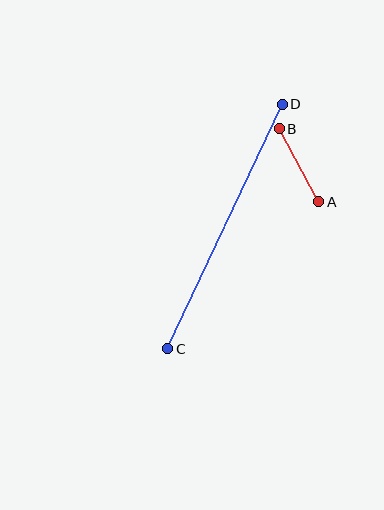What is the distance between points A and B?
The distance is approximately 83 pixels.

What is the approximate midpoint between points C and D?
The midpoint is at approximately (225, 226) pixels.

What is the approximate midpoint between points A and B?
The midpoint is at approximately (299, 165) pixels.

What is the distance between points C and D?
The distance is approximately 270 pixels.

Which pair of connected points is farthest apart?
Points C and D are farthest apart.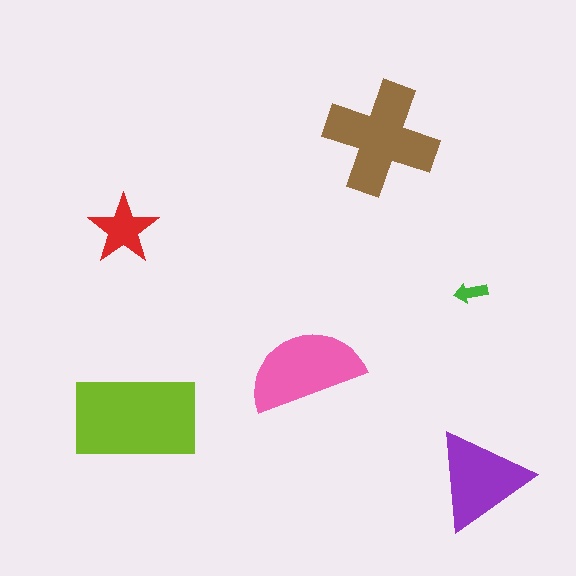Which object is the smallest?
The green arrow.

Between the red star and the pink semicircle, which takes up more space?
The pink semicircle.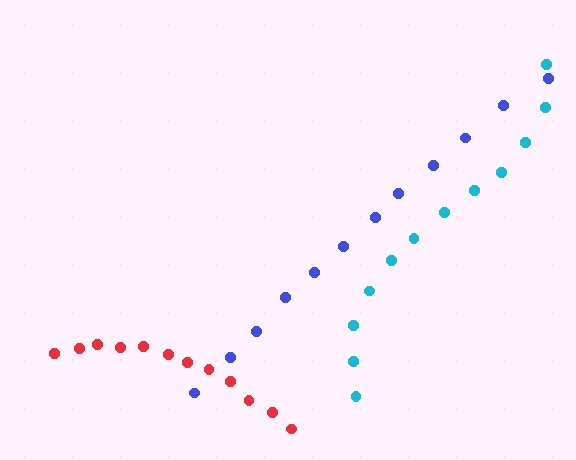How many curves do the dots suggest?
There are 3 distinct paths.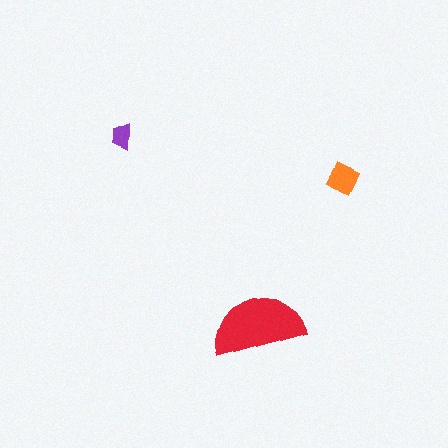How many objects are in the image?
There are 3 objects in the image.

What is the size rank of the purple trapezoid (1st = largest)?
3rd.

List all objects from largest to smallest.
The red semicircle, the orange diamond, the purple trapezoid.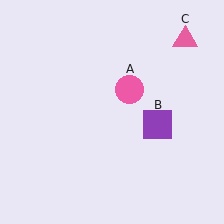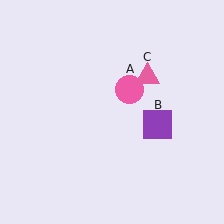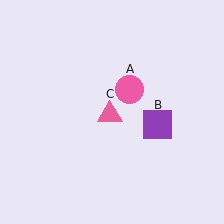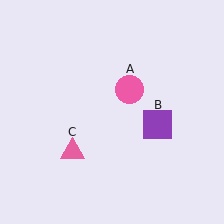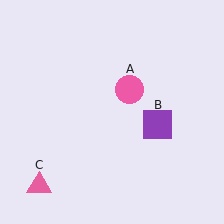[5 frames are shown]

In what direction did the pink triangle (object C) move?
The pink triangle (object C) moved down and to the left.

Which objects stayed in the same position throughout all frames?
Pink circle (object A) and purple square (object B) remained stationary.